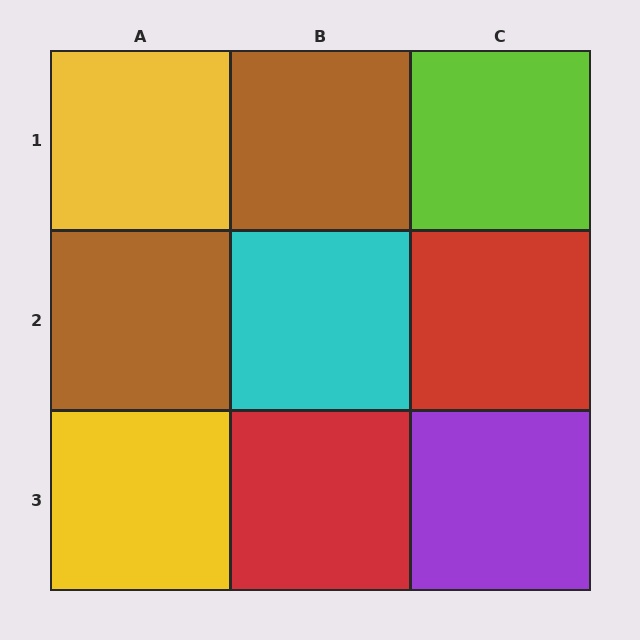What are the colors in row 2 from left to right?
Brown, cyan, red.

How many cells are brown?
2 cells are brown.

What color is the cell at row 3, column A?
Yellow.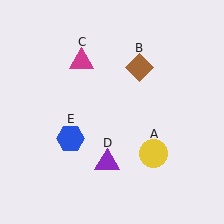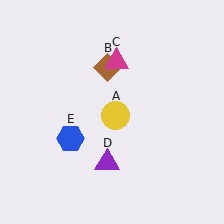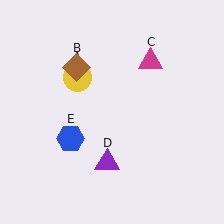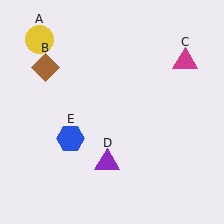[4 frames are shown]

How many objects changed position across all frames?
3 objects changed position: yellow circle (object A), brown diamond (object B), magenta triangle (object C).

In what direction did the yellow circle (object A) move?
The yellow circle (object A) moved up and to the left.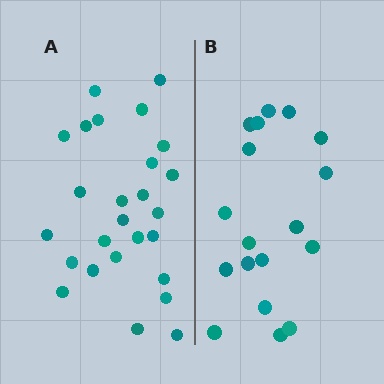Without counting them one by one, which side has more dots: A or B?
Region A (the left region) has more dots.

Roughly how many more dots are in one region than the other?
Region A has roughly 8 or so more dots than region B.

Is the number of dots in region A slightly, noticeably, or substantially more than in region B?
Region A has noticeably more, but not dramatically so. The ratio is roughly 1.4 to 1.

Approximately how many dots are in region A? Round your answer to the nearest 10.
About 30 dots. (The exact count is 26, which rounds to 30.)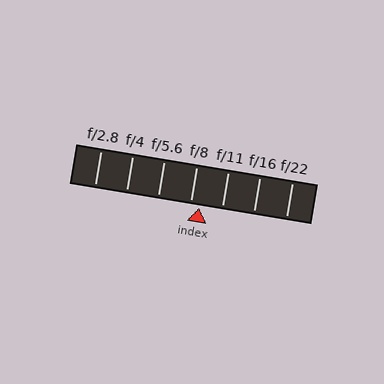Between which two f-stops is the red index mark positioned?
The index mark is between f/8 and f/11.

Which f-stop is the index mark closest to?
The index mark is closest to f/8.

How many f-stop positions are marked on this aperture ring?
There are 7 f-stop positions marked.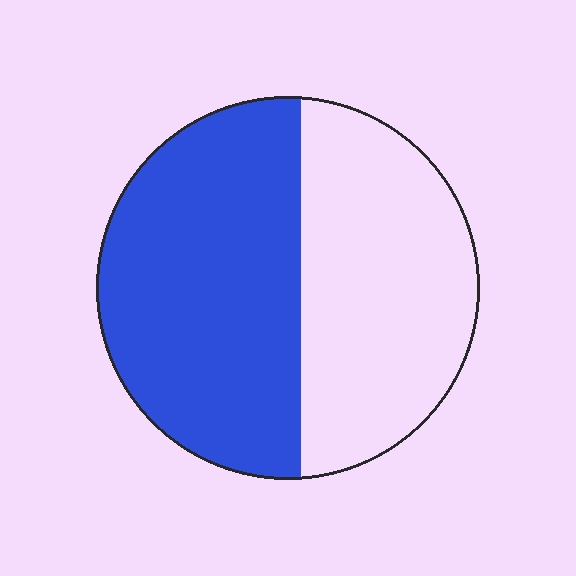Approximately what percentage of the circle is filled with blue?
Approximately 55%.